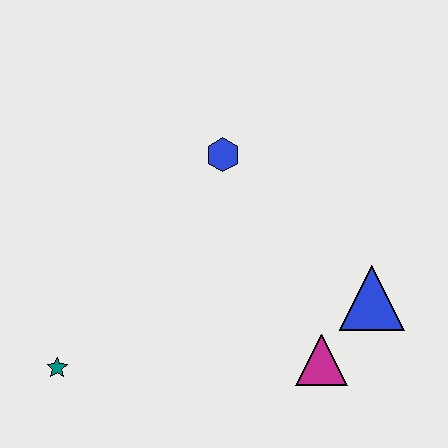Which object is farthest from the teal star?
The blue triangle is farthest from the teal star.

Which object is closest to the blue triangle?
The magenta triangle is closest to the blue triangle.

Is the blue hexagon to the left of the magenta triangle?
Yes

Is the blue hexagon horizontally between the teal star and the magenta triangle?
Yes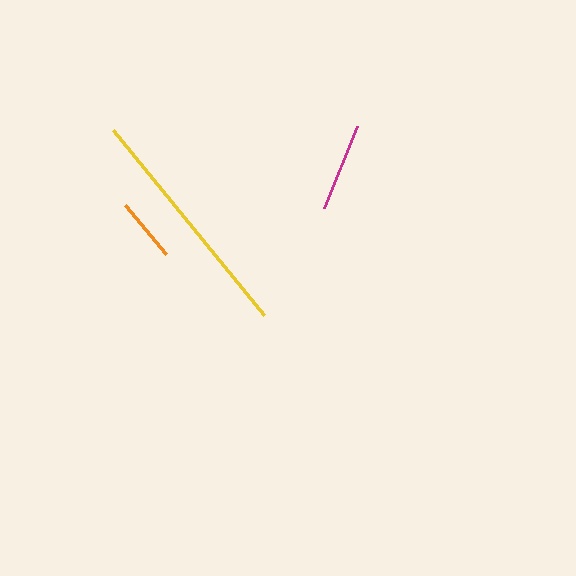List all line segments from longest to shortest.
From longest to shortest: yellow, magenta, orange.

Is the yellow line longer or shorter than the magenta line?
The yellow line is longer than the magenta line.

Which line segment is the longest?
The yellow line is the longest at approximately 238 pixels.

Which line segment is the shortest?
The orange line is the shortest at approximately 63 pixels.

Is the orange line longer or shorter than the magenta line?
The magenta line is longer than the orange line.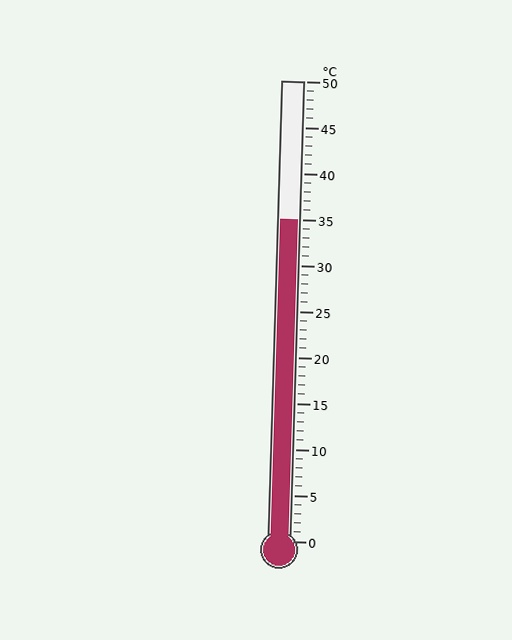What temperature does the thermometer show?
The thermometer shows approximately 35°C.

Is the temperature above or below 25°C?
The temperature is above 25°C.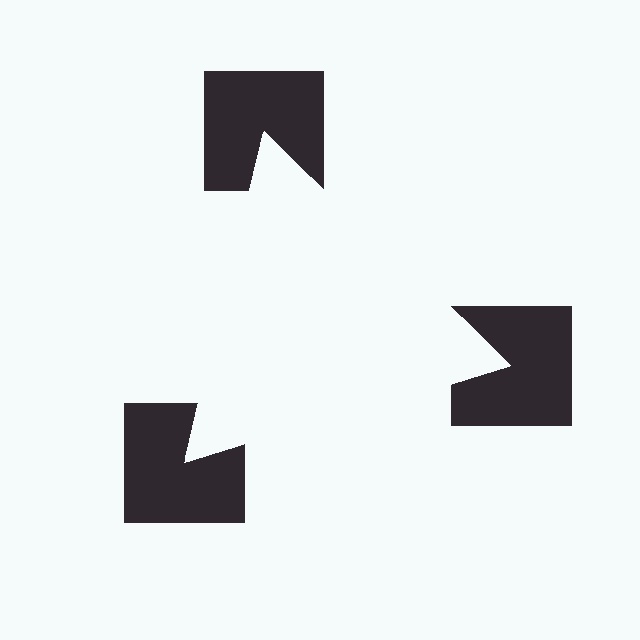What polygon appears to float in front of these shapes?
An illusory triangle — its edges are inferred from the aligned wedge cuts in the notched squares, not physically drawn.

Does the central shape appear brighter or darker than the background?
It typically appears slightly brighter than the background, even though no actual brightness change is drawn.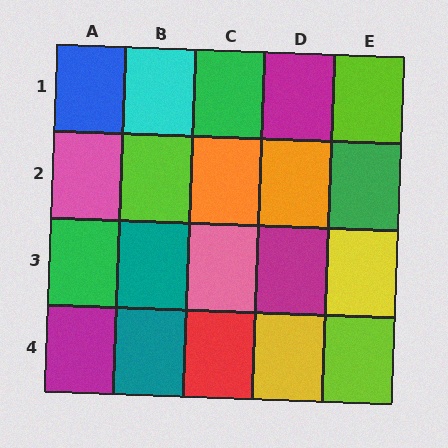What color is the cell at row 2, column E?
Green.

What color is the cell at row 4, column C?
Red.